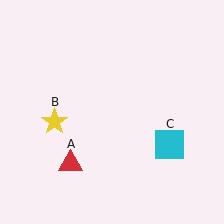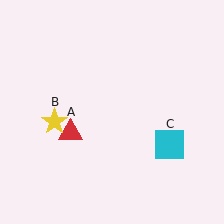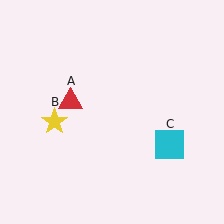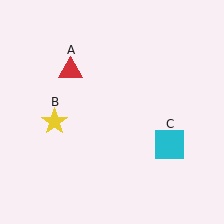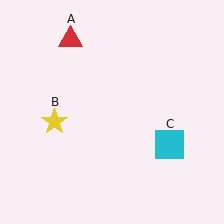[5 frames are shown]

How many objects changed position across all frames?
1 object changed position: red triangle (object A).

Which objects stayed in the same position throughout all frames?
Yellow star (object B) and cyan square (object C) remained stationary.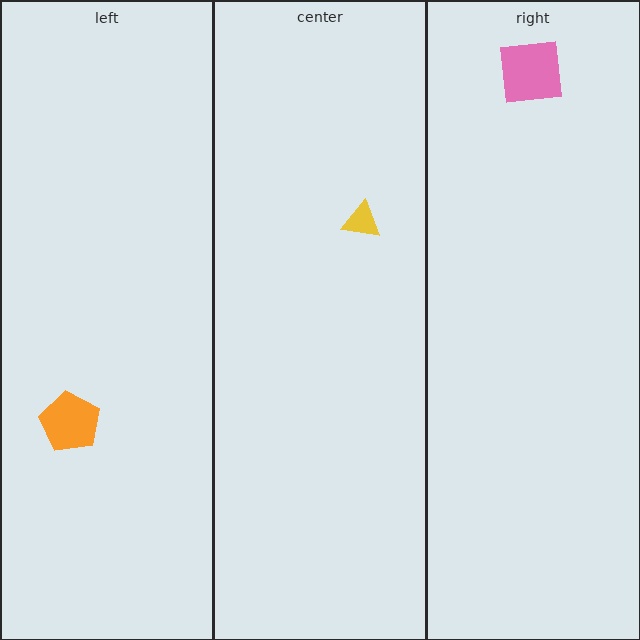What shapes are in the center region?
The yellow triangle.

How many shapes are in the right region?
1.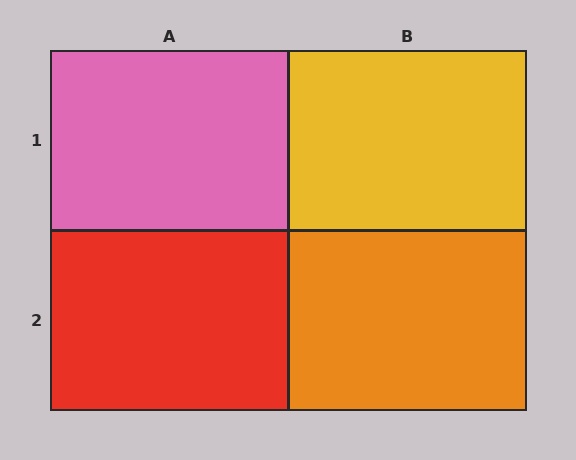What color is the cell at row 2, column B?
Orange.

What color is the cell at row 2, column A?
Red.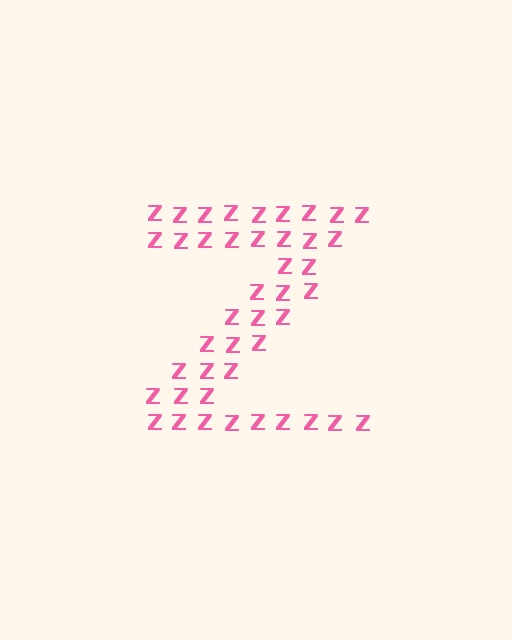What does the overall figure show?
The overall figure shows the letter Z.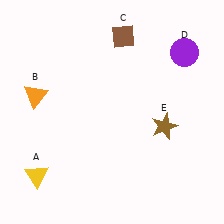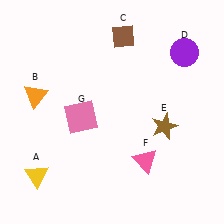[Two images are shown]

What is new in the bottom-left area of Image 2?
A pink square (G) was added in the bottom-left area of Image 2.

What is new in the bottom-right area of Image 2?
A pink triangle (F) was added in the bottom-right area of Image 2.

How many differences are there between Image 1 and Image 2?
There are 2 differences between the two images.